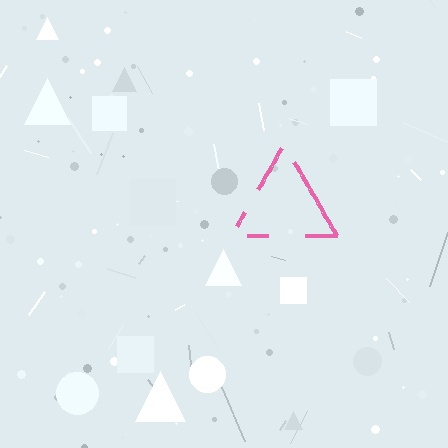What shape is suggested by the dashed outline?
The dashed outline suggests a triangle.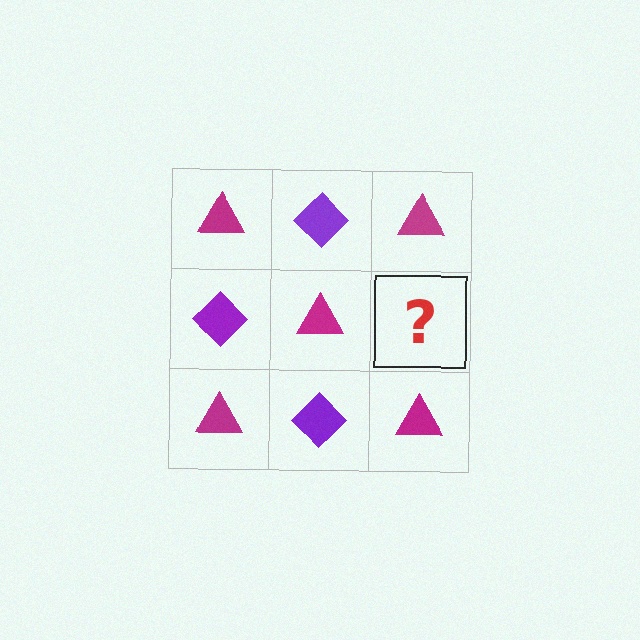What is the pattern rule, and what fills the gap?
The rule is that it alternates magenta triangle and purple diamond in a checkerboard pattern. The gap should be filled with a purple diamond.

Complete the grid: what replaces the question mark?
The question mark should be replaced with a purple diamond.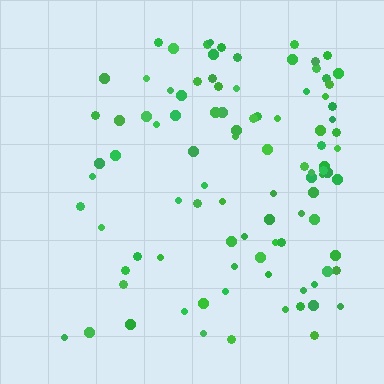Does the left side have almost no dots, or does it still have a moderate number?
Still a moderate number, just noticeably fewer than the right.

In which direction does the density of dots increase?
From left to right, with the right side densest.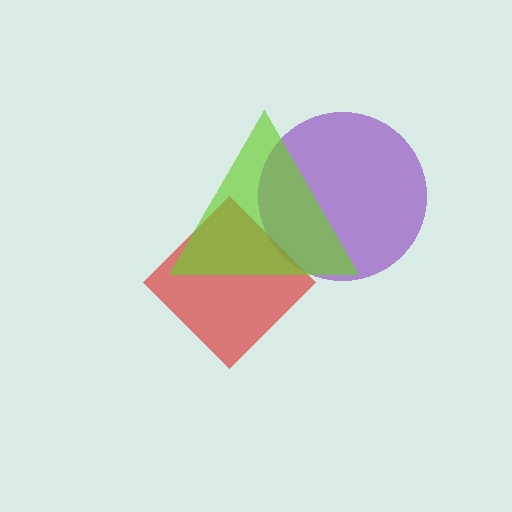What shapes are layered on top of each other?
The layered shapes are: a purple circle, a red diamond, a lime triangle.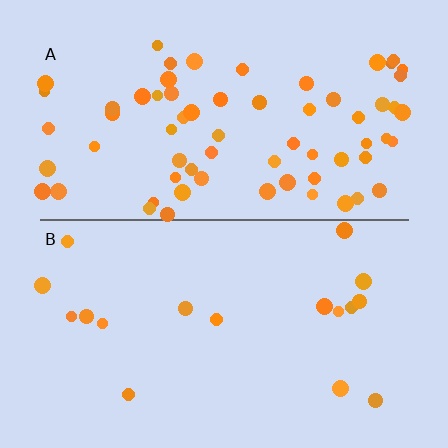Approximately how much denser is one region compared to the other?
Approximately 3.9× — region A over region B.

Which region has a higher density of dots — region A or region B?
A (the top).